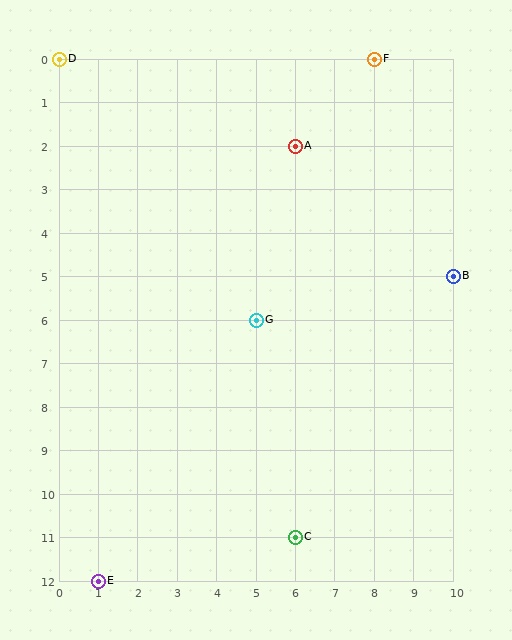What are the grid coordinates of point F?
Point F is at grid coordinates (8, 0).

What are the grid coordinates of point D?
Point D is at grid coordinates (0, 0).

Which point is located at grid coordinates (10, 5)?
Point B is at (10, 5).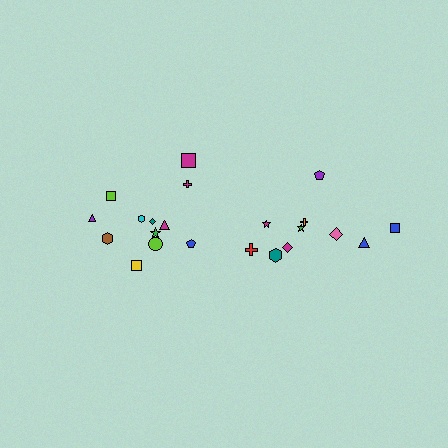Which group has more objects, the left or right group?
The left group.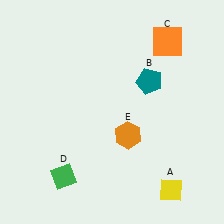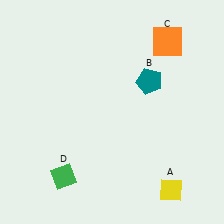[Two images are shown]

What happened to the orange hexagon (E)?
The orange hexagon (E) was removed in Image 2. It was in the bottom-right area of Image 1.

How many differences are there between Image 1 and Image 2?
There is 1 difference between the two images.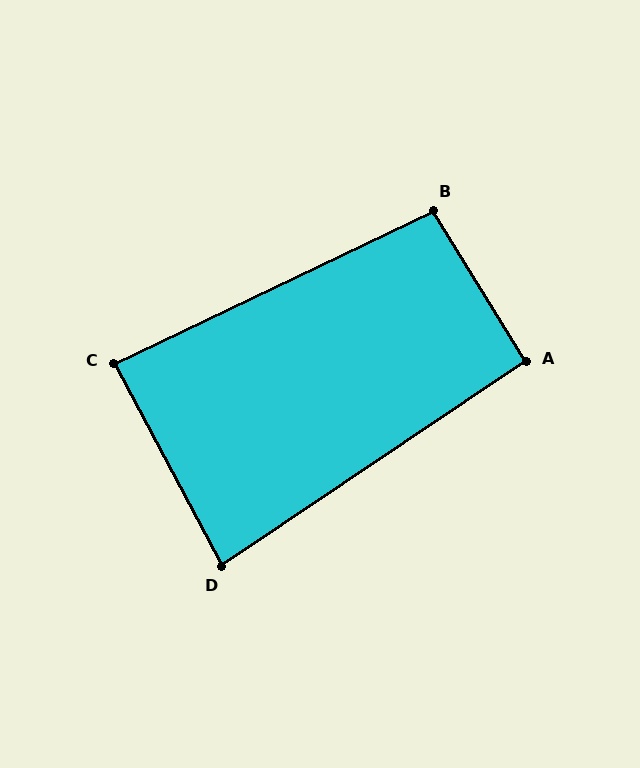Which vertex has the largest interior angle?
B, at approximately 96 degrees.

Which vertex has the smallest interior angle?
D, at approximately 84 degrees.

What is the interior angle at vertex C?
Approximately 88 degrees (approximately right).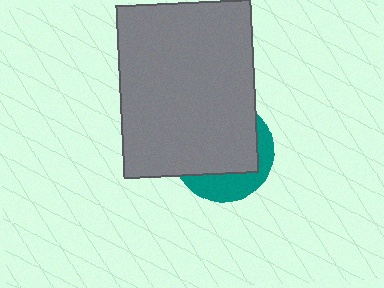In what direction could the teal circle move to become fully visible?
The teal circle could move toward the lower-right. That would shift it out from behind the gray rectangle entirely.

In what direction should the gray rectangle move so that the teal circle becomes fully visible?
The gray rectangle should move toward the upper-left. That is the shortest direction to clear the overlap and leave the teal circle fully visible.